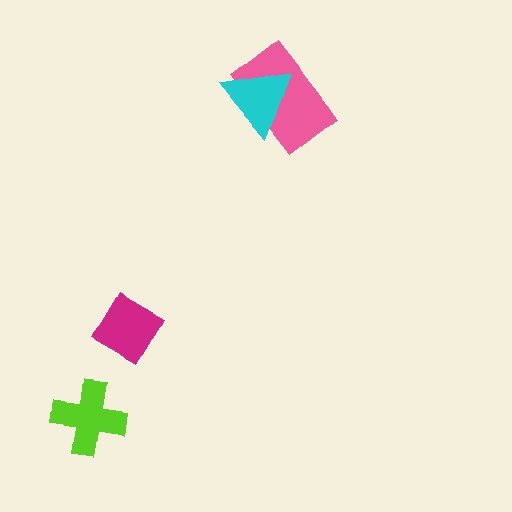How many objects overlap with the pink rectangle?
1 object overlaps with the pink rectangle.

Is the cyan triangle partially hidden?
No, no other shape covers it.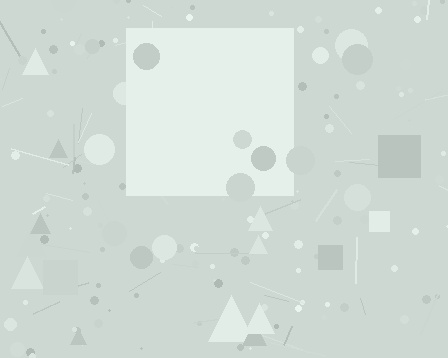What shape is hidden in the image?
A square is hidden in the image.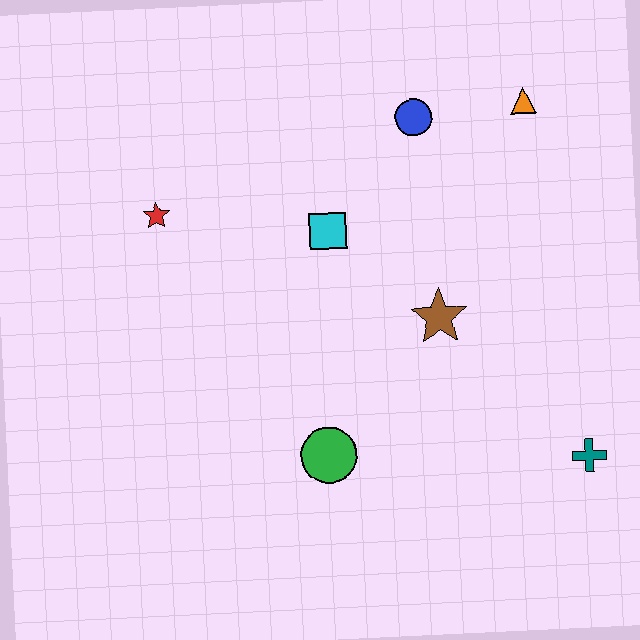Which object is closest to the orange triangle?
The blue circle is closest to the orange triangle.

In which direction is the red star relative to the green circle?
The red star is above the green circle.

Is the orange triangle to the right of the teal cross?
No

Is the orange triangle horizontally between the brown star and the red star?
No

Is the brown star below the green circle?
No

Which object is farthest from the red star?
The teal cross is farthest from the red star.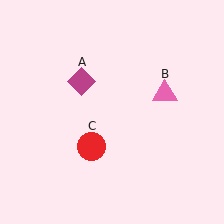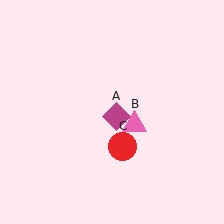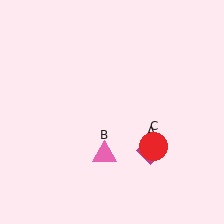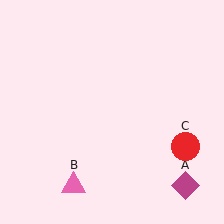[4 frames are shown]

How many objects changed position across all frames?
3 objects changed position: magenta diamond (object A), pink triangle (object B), red circle (object C).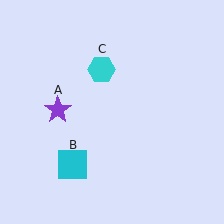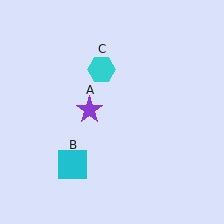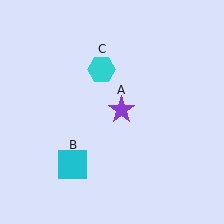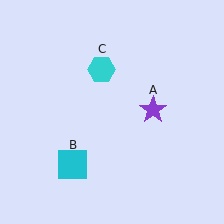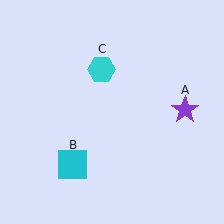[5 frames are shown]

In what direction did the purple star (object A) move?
The purple star (object A) moved right.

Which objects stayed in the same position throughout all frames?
Cyan square (object B) and cyan hexagon (object C) remained stationary.